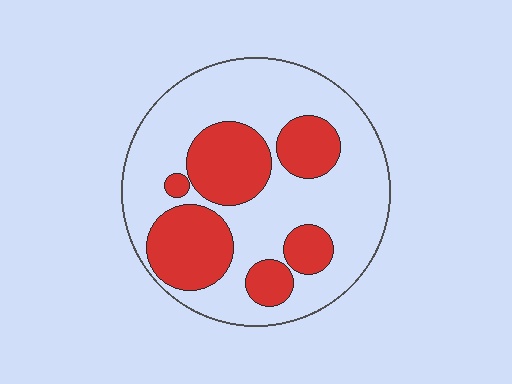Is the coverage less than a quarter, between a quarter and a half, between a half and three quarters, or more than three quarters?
Between a quarter and a half.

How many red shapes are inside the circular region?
6.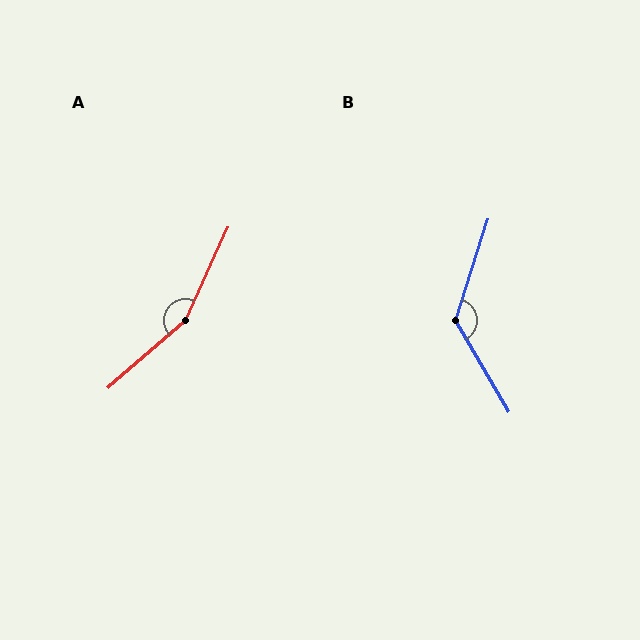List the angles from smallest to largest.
B (132°), A (156°).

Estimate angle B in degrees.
Approximately 132 degrees.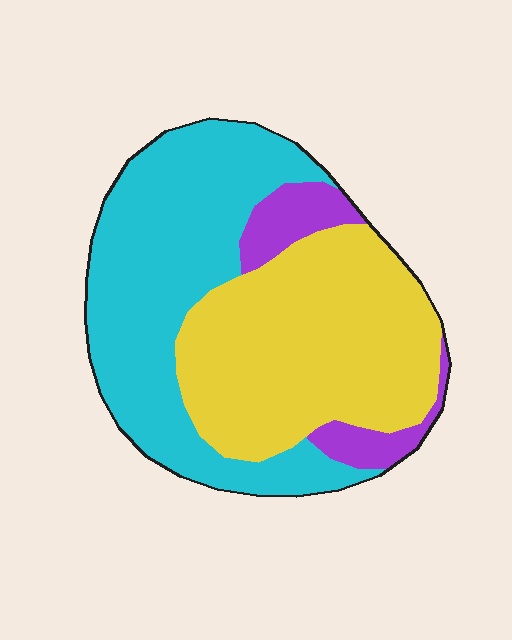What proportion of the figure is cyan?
Cyan covers around 45% of the figure.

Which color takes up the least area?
Purple, at roughly 10%.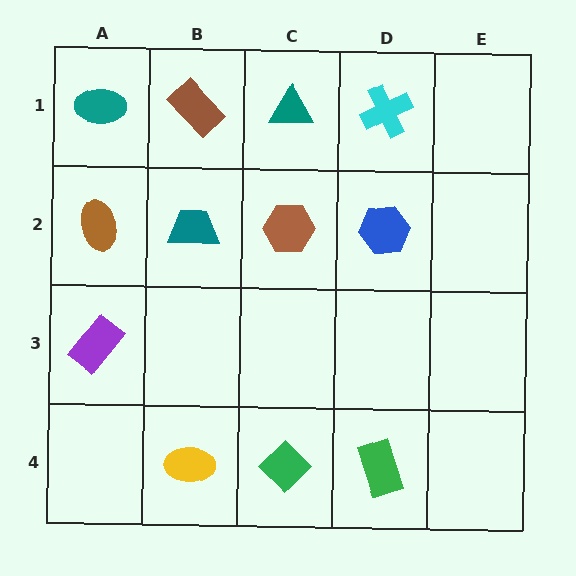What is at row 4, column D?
A green rectangle.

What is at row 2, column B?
A teal trapezoid.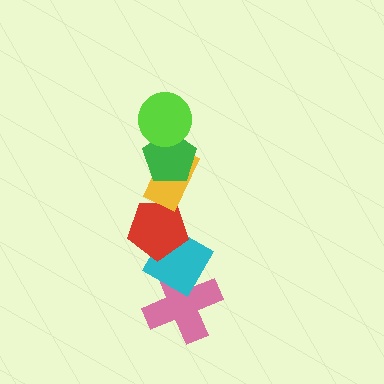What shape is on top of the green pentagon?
The lime circle is on top of the green pentagon.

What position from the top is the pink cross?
The pink cross is 6th from the top.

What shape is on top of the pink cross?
The cyan diamond is on top of the pink cross.